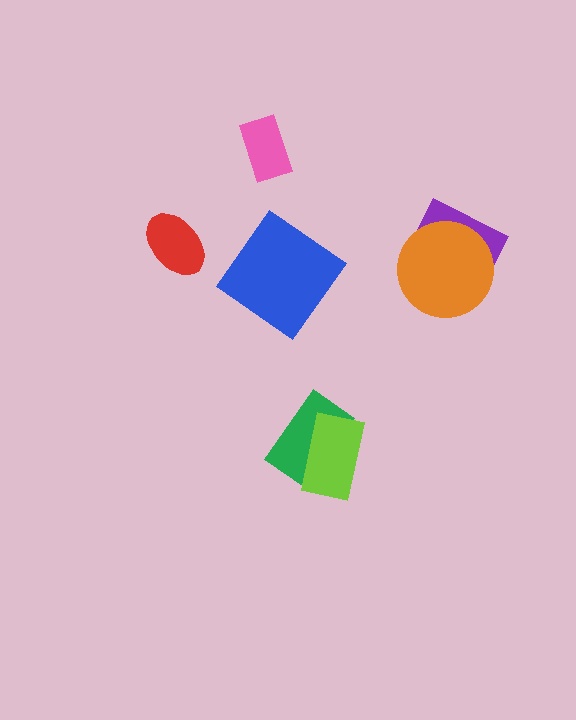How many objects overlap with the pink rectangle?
0 objects overlap with the pink rectangle.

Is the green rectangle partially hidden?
Yes, it is partially covered by another shape.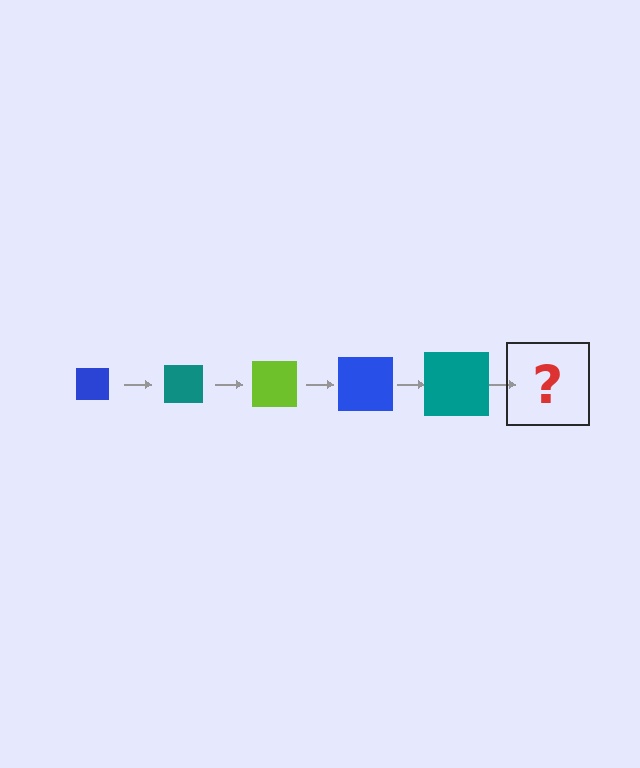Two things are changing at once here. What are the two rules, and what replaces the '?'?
The two rules are that the square grows larger each step and the color cycles through blue, teal, and lime. The '?' should be a lime square, larger than the previous one.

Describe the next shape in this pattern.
It should be a lime square, larger than the previous one.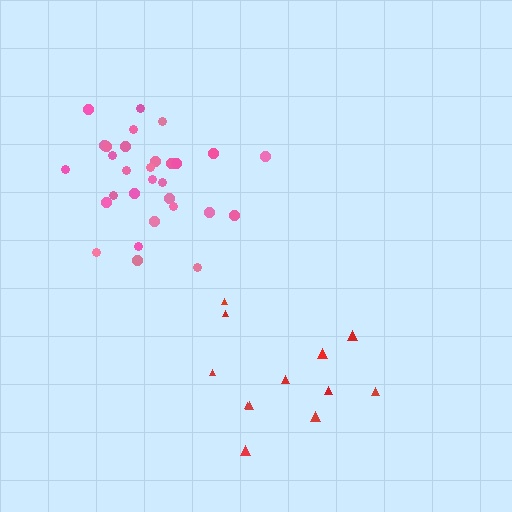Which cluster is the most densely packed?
Pink.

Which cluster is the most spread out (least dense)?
Red.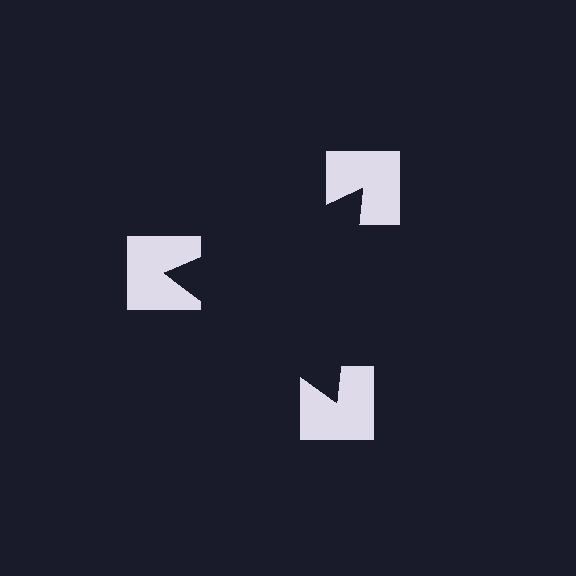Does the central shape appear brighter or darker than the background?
It typically appears slightly darker than the background, even though no actual brightness change is drawn.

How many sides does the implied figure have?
3 sides.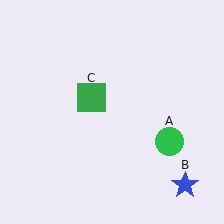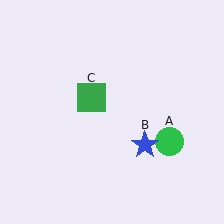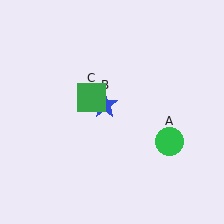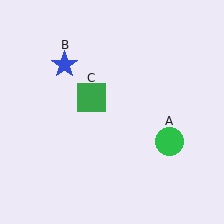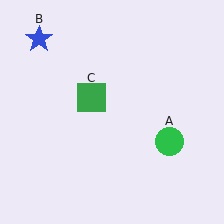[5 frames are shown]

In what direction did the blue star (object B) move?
The blue star (object B) moved up and to the left.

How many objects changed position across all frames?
1 object changed position: blue star (object B).